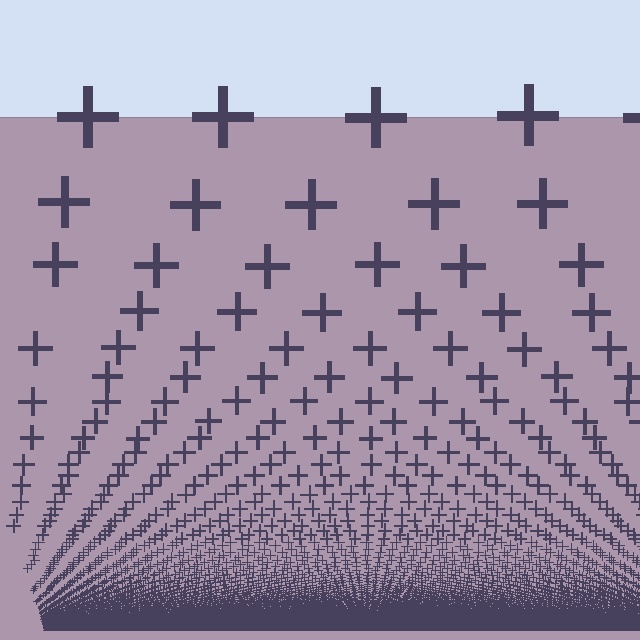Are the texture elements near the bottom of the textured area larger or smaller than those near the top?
Smaller. The gradient is inverted — elements near the bottom are smaller and denser.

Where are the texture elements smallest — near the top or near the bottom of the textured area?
Near the bottom.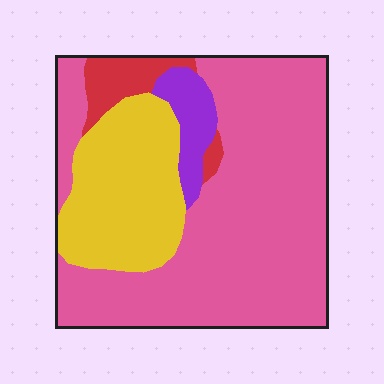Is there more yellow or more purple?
Yellow.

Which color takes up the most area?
Pink, at roughly 65%.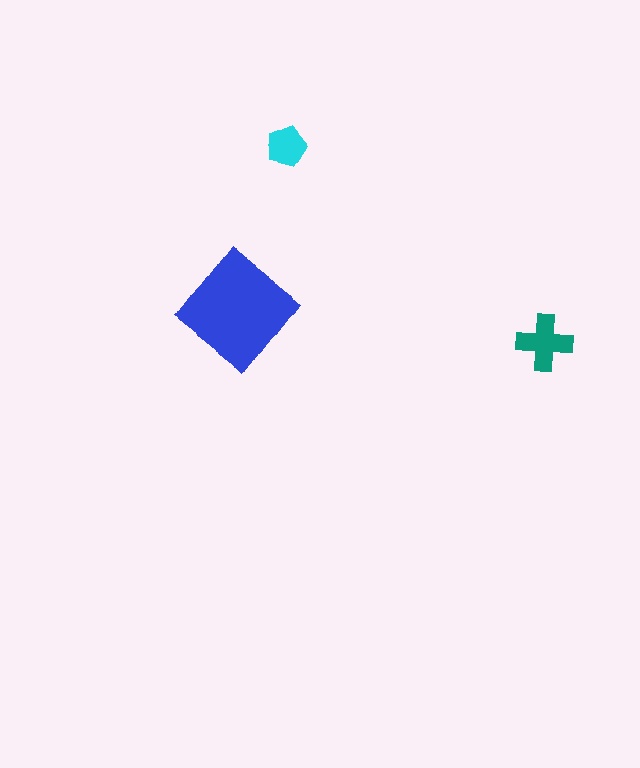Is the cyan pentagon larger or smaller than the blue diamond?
Smaller.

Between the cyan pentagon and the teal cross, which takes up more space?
The teal cross.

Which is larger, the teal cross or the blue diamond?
The blue diamond.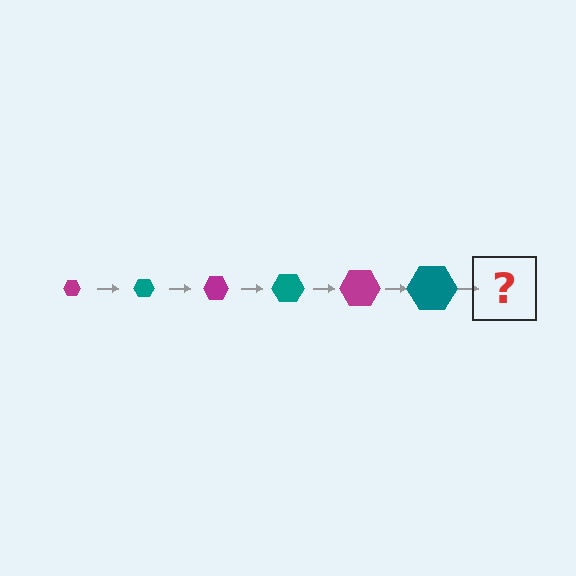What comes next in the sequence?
The next element should be a magenta hexagon, larger than the previous one.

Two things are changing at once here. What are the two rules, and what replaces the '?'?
The two rules are that the hexagon grows larger each step and the color cycles through magenta and teal. The '?' should be a magenta hexagon, larger than the previous one.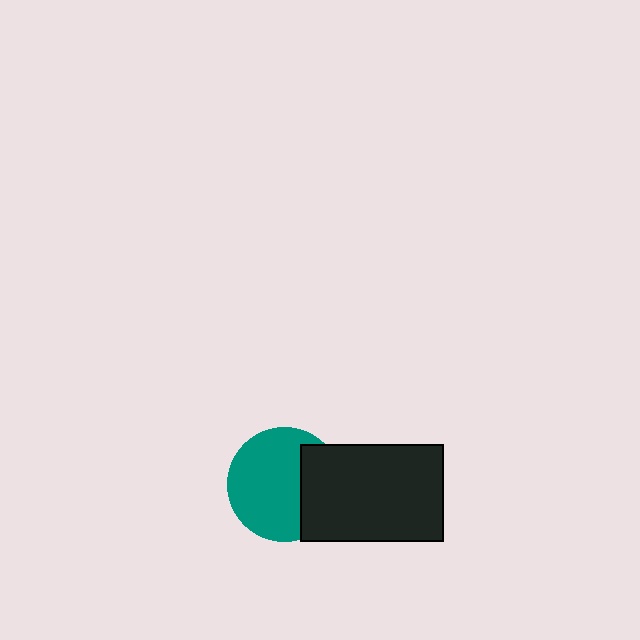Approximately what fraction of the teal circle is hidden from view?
Roughly 31% of the teal circle is hidden behind the black rectangle.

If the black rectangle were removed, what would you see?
You would see the complete teal circle.